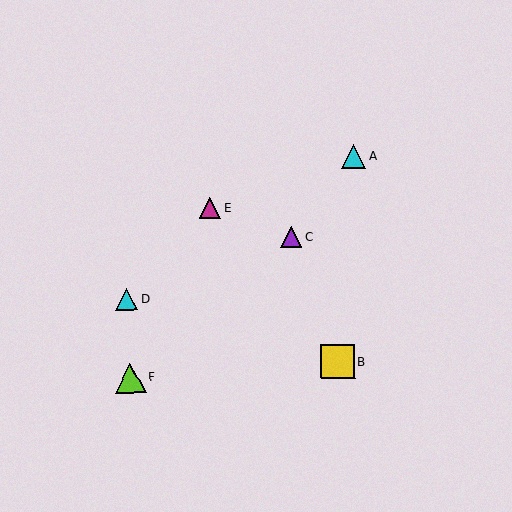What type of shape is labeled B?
Shape B is a yellow square.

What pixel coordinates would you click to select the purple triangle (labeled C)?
Click at (291, 237) to select the purple triangle C.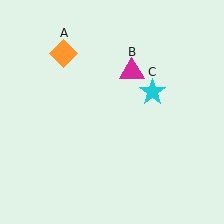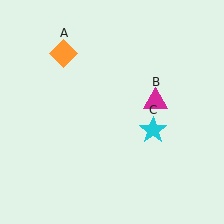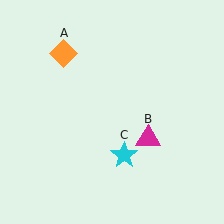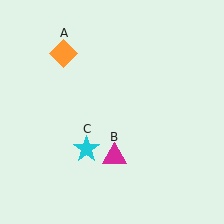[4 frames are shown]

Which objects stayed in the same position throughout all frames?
Orange diamond (object A) remained stationary.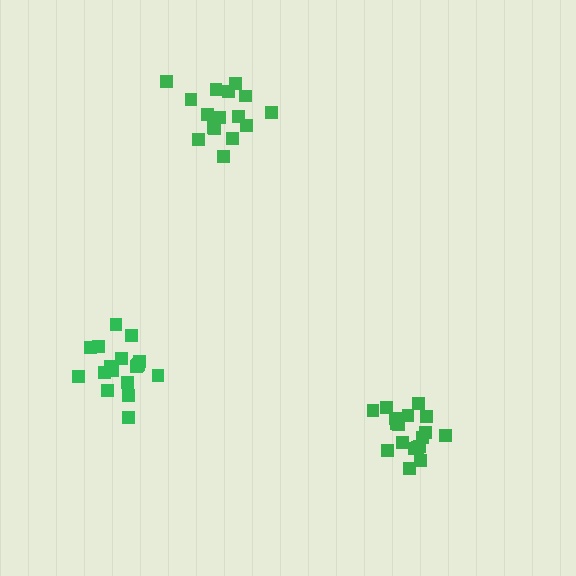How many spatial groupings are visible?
There are 3 spatial groupings.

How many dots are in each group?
Group 1: 18 dots, Group 2: 18 dots, Group 3: 16 dots (52 total).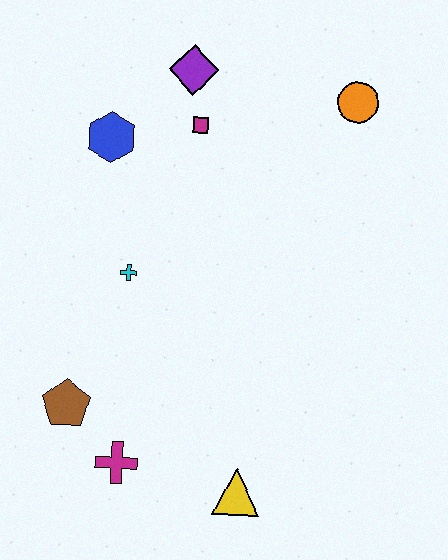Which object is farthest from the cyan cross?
The orange circle is farthest from the cyan cross.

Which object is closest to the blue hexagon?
The magenta square is closest to the blue hexagon.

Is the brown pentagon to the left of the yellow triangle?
Yes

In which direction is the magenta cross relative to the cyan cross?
The magenta cross is below the cyan cross.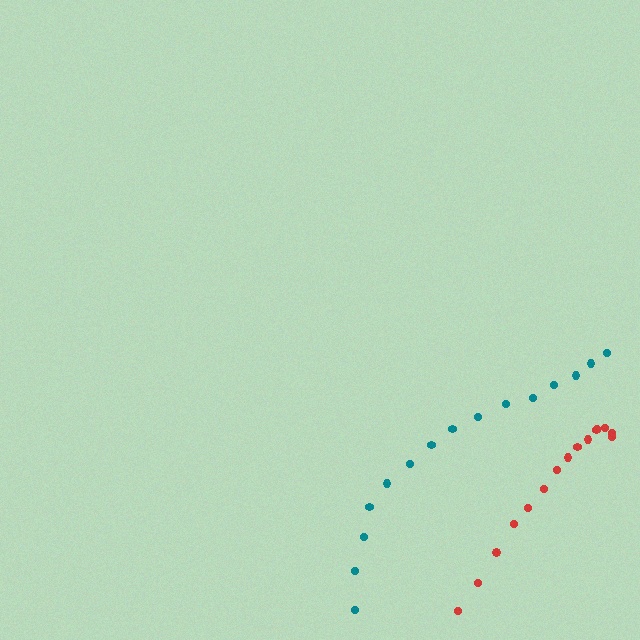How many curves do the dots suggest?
There are 2 distinct paths.